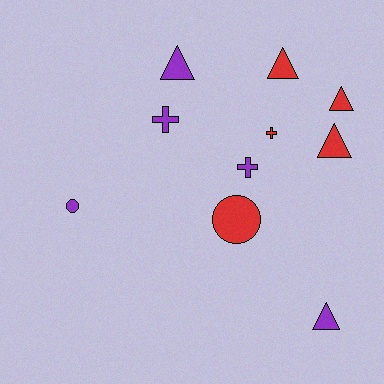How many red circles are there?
There is 1 red circle.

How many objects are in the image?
There are 10 objects.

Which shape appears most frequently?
Triangle, with 5 objects.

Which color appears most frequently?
Red, with 5 objects.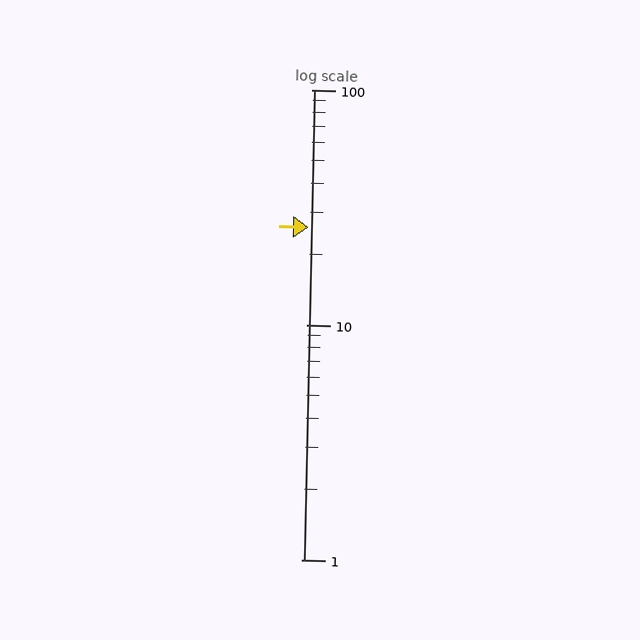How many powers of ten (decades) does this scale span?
The scale spans 2 decades, from 1 to 100.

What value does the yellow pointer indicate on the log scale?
The pointer indicates approximately 26.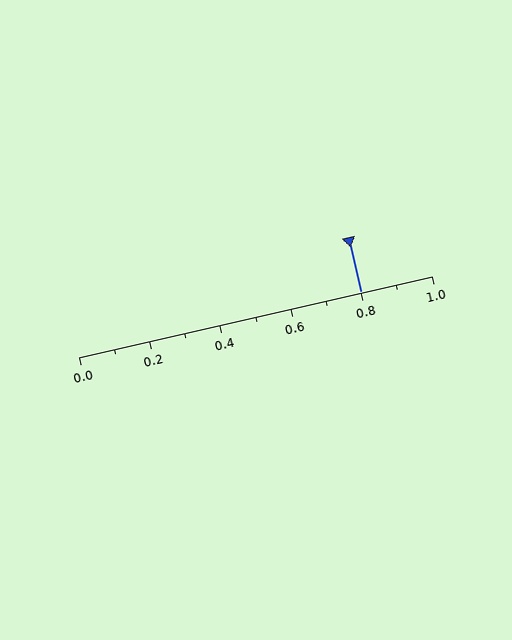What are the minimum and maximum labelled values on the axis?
The axis runs from 0.0 to 1.0.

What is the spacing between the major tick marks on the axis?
The major ticks are spaced 0.2 apart.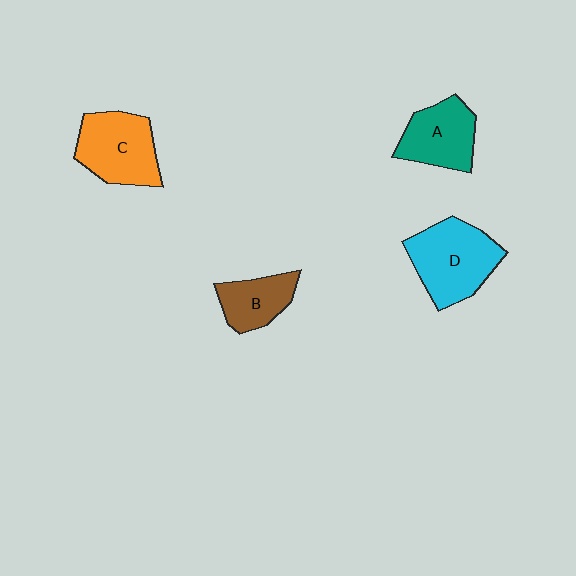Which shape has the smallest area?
Shape B (brown).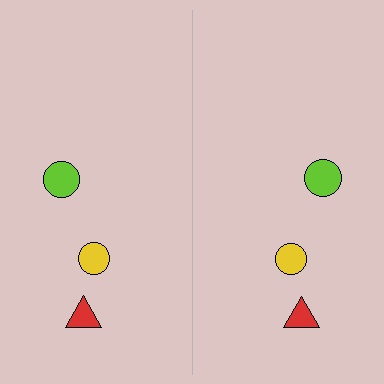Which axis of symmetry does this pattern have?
The pattern has a vertical axis of symmetry running through the center of the image.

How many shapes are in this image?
There are 6 shapes in this image.